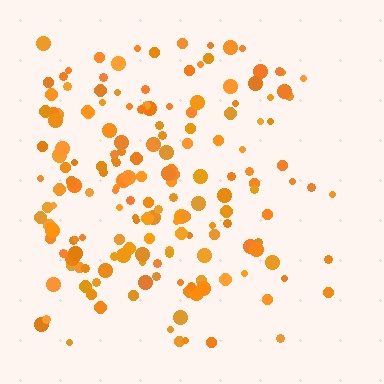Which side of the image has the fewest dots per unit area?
The right.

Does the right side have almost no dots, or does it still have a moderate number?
Still a moderate number, just noticeably fewer than the left.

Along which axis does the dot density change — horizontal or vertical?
Horizontal.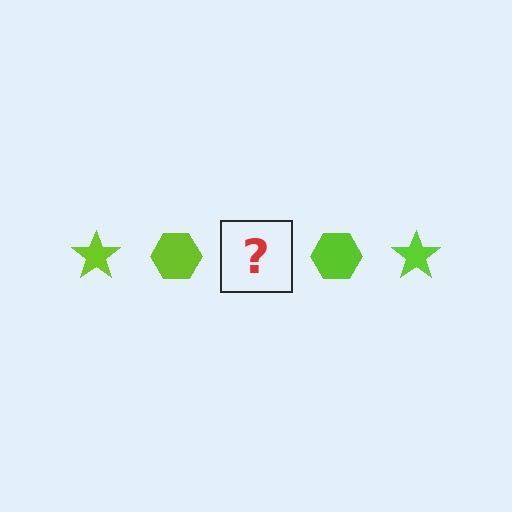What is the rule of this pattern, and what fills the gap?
The rule is that the pattern cycles through star, hexagon shapes in lime. The gap should be filled with a lime star.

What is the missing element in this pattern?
The missing element is a lime star.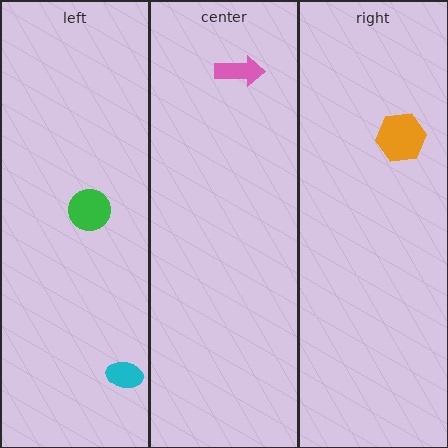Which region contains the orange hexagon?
The right region.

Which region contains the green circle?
The left region.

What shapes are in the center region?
The pink arrow.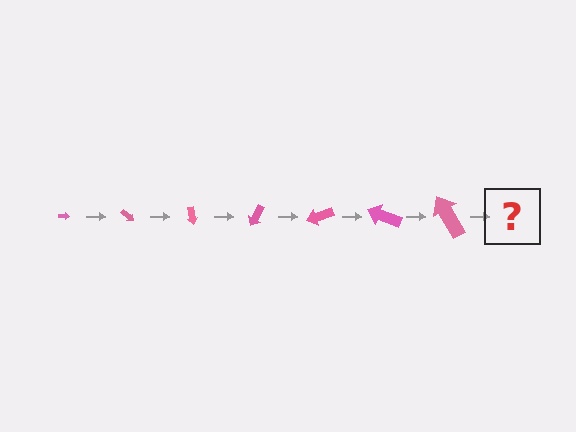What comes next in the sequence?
The next element should be an arrow, larger than the previous one and rotated 280 degrees from the start.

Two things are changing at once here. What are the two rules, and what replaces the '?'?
The two rules are that the arrow grows larger each step and it rotates 40 degrees each step. The '?' should be an arrow, larger than the previous one and rotated 280 degrees from the start.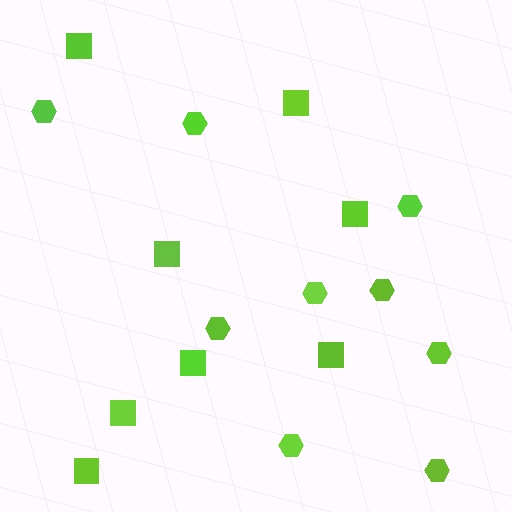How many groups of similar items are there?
There are 2 groups: one group of squares (8) and one group of hexagons (9).